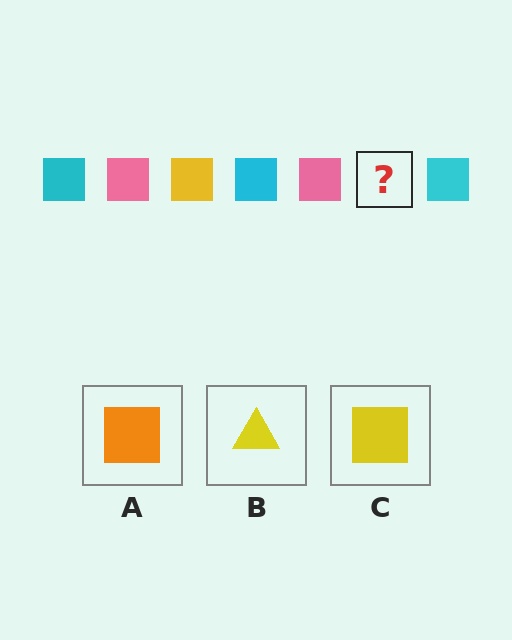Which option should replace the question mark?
Option C.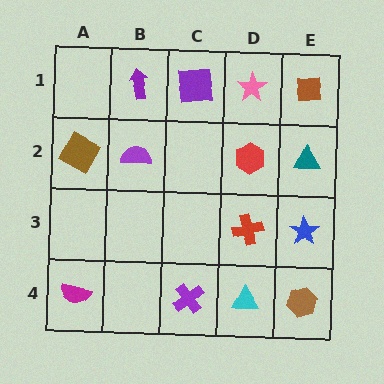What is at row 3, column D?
A red cross.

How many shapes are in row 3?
2 shapes.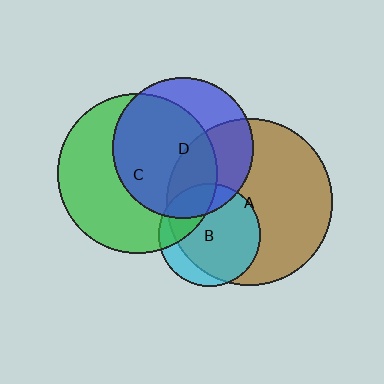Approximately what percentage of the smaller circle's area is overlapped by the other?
Approximately 20%.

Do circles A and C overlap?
Yes.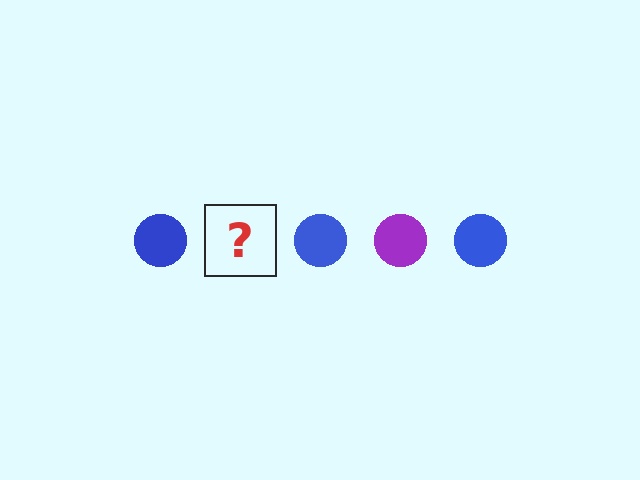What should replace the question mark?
The question mark should be replaced with a purple circle.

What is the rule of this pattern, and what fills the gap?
The rule is that the pattern cycles through blue, purple circles. The gap should be filled with a purple circle.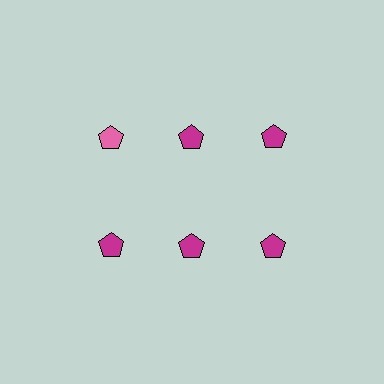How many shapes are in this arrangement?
There are 6 shapes arranged in a grid pattern.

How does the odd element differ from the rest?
It has a different color: pink instead of magenta.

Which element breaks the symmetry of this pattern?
The pink pentagon in the top row, leftmost column breaks the symmetry. All other shapes are magenta pentagons.